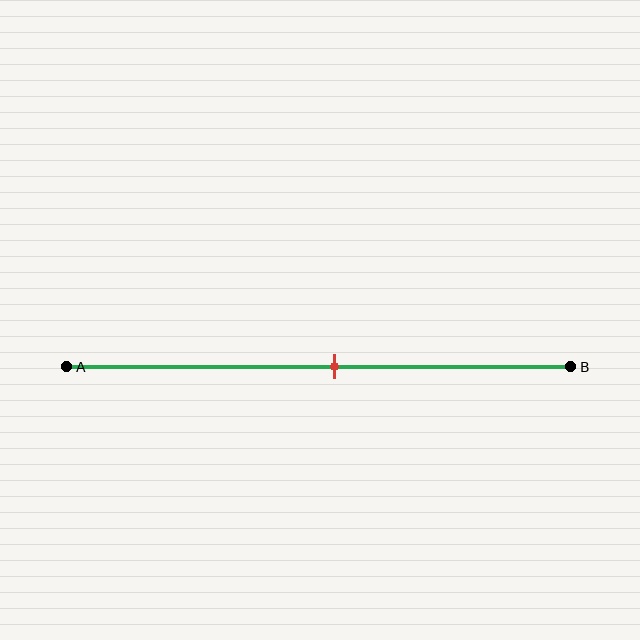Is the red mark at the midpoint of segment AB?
No, the mark is at about 55% from A, not at the 50% midpoint.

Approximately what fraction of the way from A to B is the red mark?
The red mark is approximately 55% of the way from A to B.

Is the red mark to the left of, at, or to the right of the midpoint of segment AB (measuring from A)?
The red mark is to the right of the midpoint of segment AB.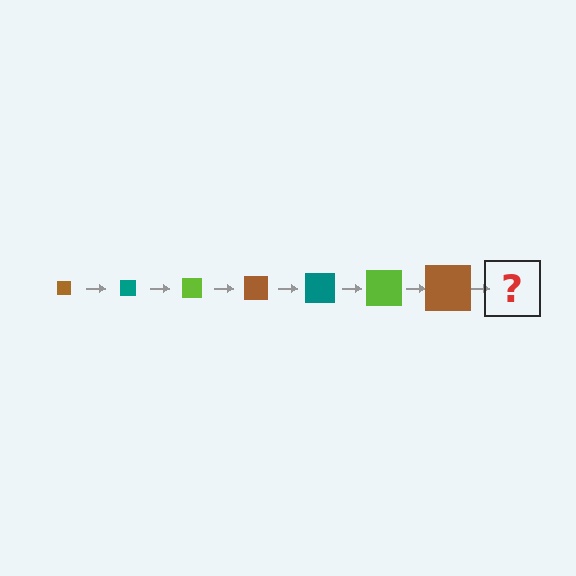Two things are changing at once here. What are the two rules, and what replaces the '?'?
The two rules are that the square grows larger each step and the color cycles through brown, teal, and lime. The '?' should be a teal square, larger than the previous one.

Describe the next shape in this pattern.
It should be a teal square, larger than the previous one.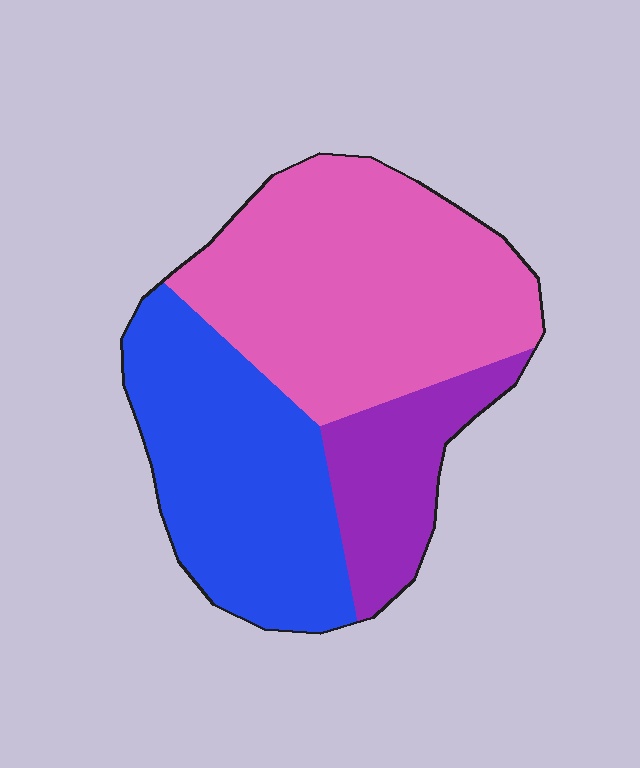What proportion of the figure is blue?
Blue covers 36% of the figure.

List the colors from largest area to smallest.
From largest to smallest: pink, blue, purple.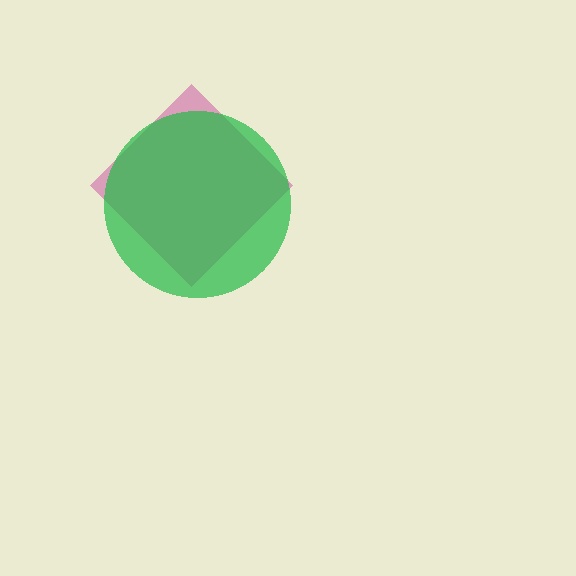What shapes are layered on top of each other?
The layered shapes are: a magenta diamond, a green circle.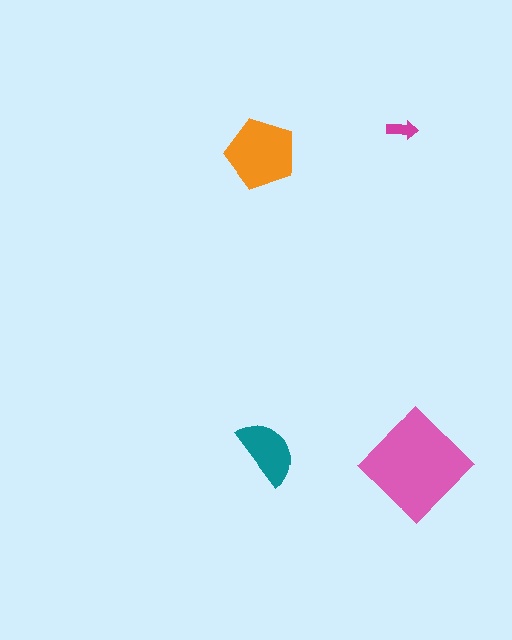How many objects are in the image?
There are 4 objects in the image.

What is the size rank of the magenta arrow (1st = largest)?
4th.